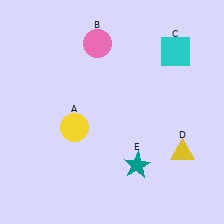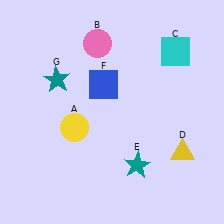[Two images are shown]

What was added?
A blue square (F), a teal star (G) were added in Image 2.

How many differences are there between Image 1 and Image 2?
There are 2 differences between the two images.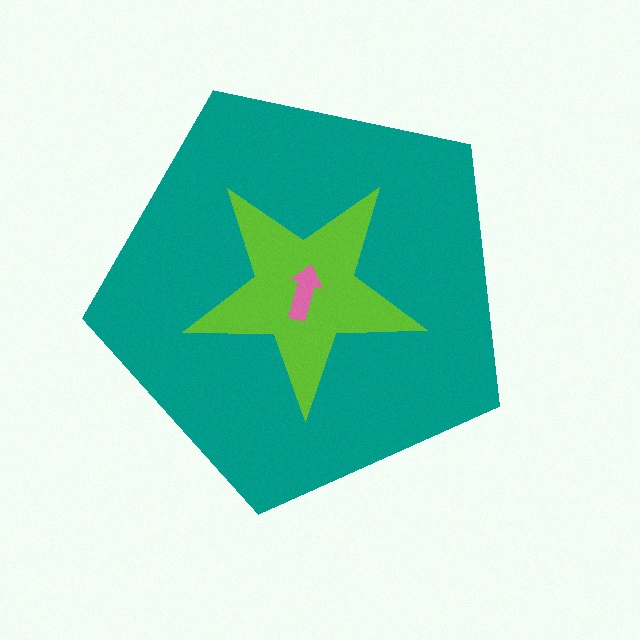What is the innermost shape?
The pink arrow.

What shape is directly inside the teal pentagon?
The lime star.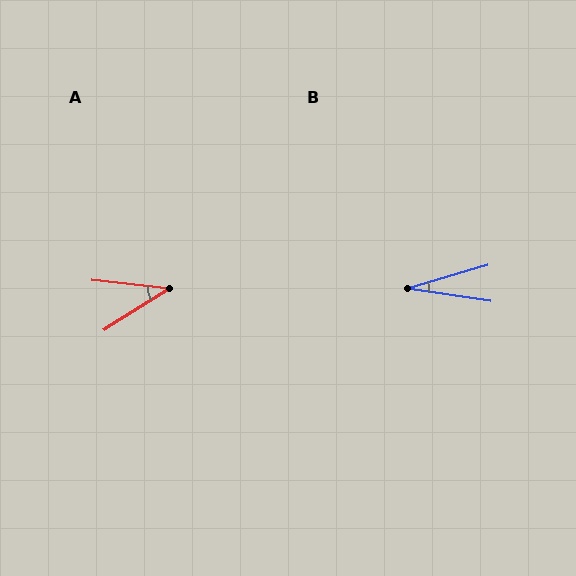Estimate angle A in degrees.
Approximately 39 degrees.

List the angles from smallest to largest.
B (25°), A (39°).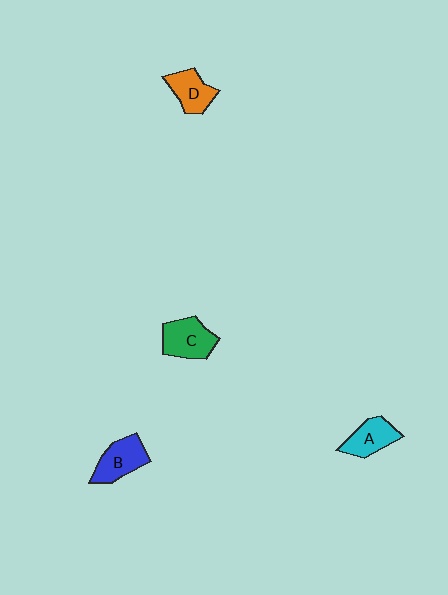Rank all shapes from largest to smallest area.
From largest to smallest: C (green), B (blue), A (cyan), D (orange).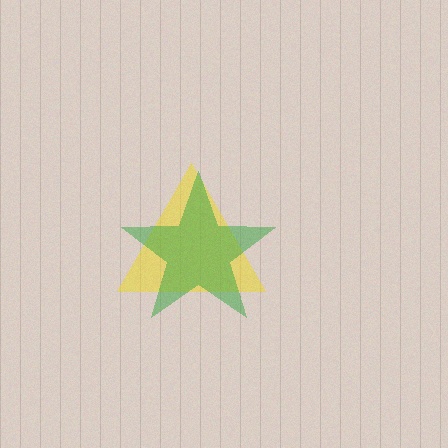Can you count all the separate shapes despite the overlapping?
Yes, there are 2 separate shapes.